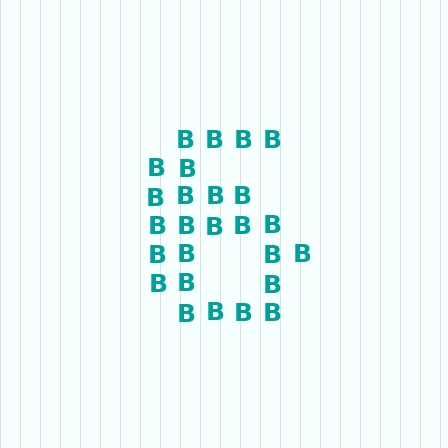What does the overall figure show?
The overall figure shows the digit 6.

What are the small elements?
The small elements are letter B's.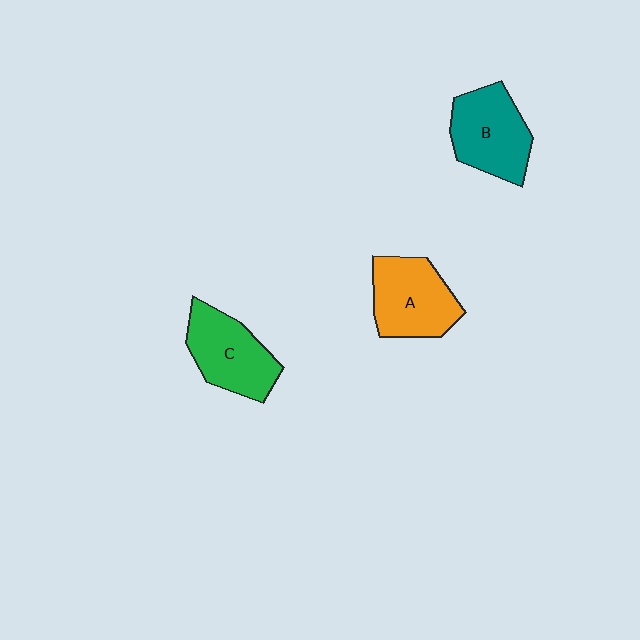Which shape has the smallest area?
Shape C (green).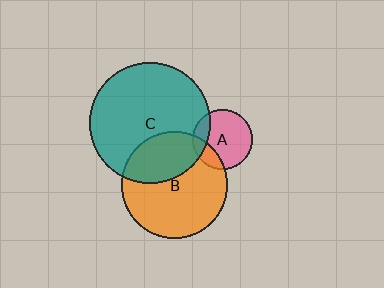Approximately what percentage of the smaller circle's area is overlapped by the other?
Approximately 20%.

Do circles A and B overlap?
Yes.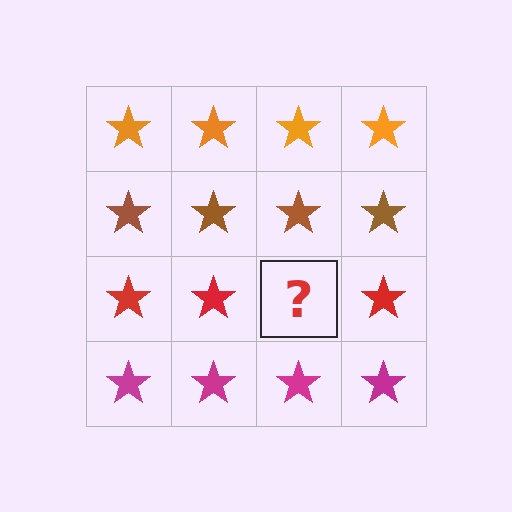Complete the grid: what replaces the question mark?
The question mark should be replaced with a red star.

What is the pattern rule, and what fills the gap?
The rule is that each row has a consistent color. The gap should be filled with a red star.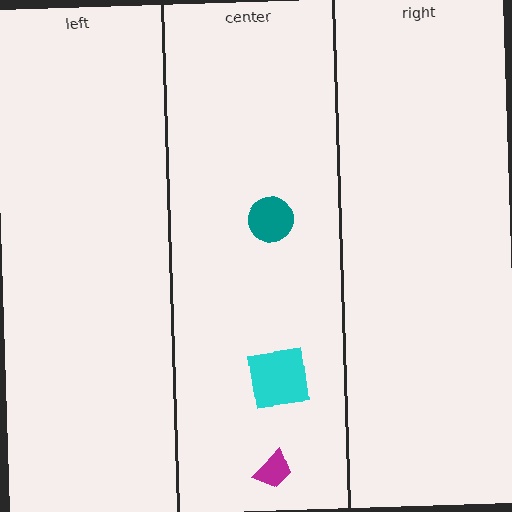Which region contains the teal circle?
The center region.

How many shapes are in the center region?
3.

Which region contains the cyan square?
The center region.